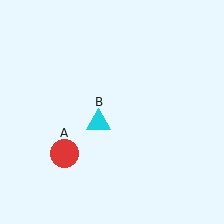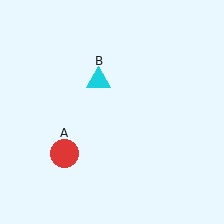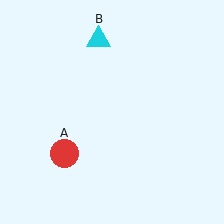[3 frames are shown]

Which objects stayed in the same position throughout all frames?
Red circle (object A) remained stationary.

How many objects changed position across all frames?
1 object changed position: cyan triangle (object B).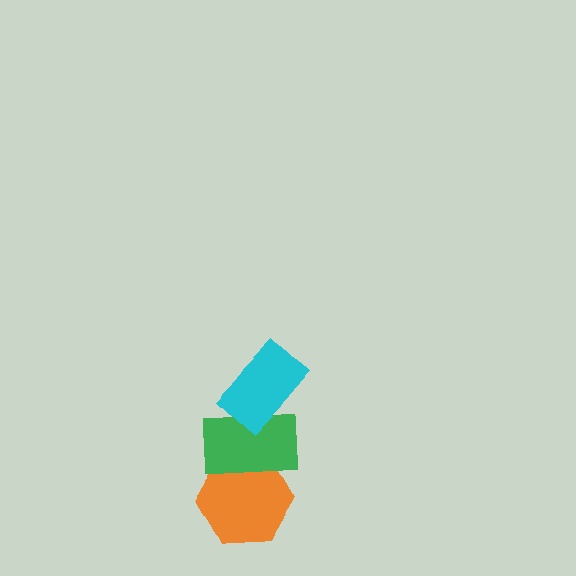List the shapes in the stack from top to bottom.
From top to bottom: the cyan rectangle, the green rectangle, the orange hexagon.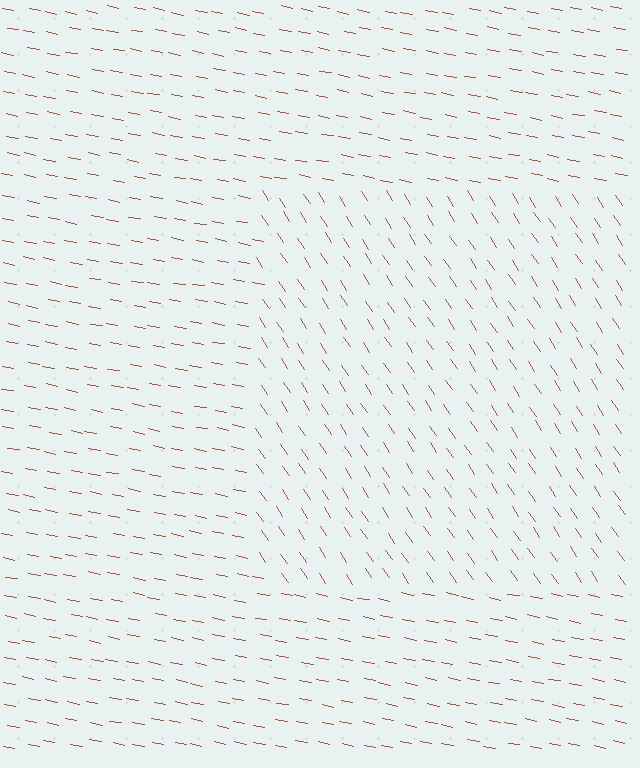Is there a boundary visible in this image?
Yes, there is a texture boundary formed by a change in line orientation.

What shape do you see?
I see a rectangle.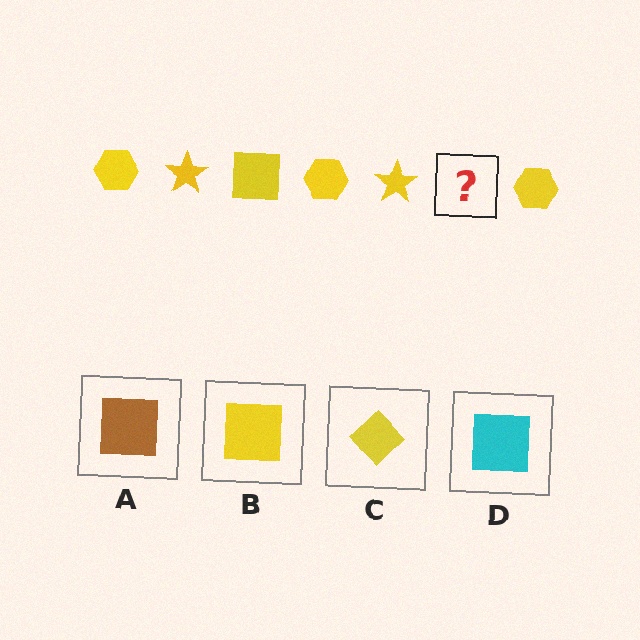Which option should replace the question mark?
Option B.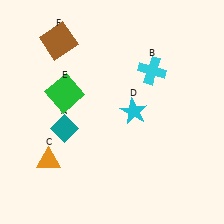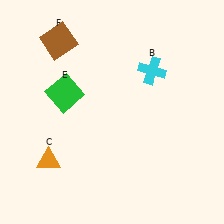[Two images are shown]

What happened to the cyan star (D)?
The cyan star (D) was removed in Image 2. It was in the top-right area of Image 1.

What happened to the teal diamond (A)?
The teal diamond (A) was removed in Image 2. It was in the bottom-left area of Image 1.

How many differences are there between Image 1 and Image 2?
There are 2 differences between the two images.